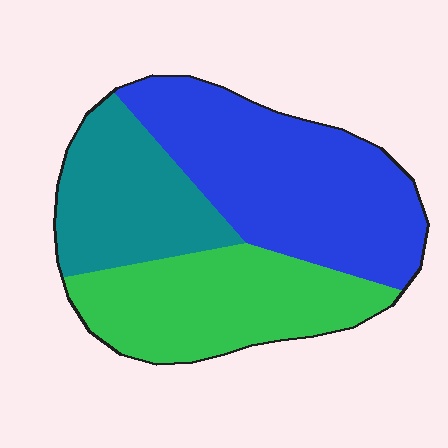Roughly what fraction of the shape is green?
Green covers about 30% of the shape.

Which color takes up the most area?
Blue, at roughly 45%.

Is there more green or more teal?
Green.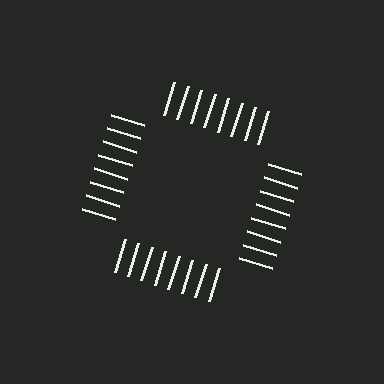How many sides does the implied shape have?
4 sides — the line-ends trace a square.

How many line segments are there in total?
32 — 8 along each of the 4 edges.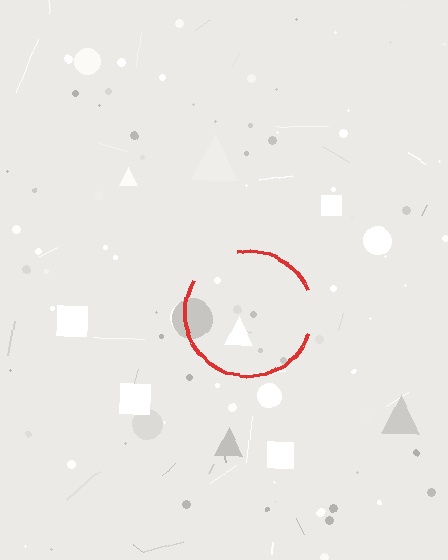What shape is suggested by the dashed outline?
The dashed outline suggests a circle.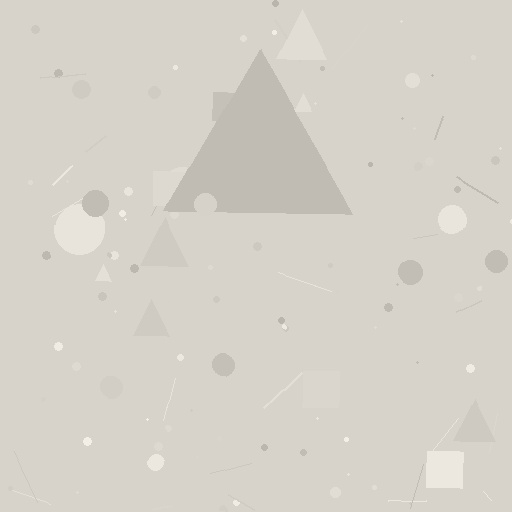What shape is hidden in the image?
A triangle is hidden in the image.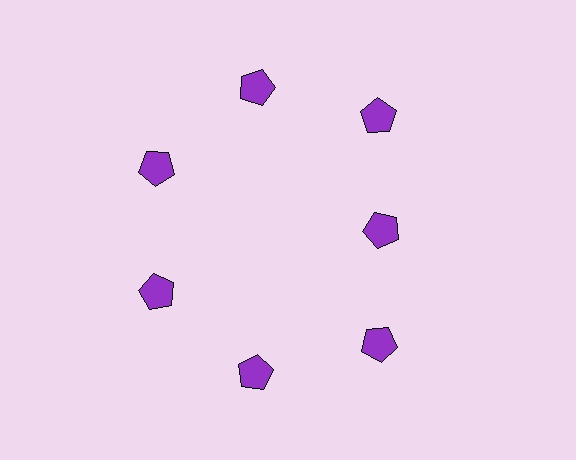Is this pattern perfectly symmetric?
No. The 7 purple pentagons are arranged in a ring, but one element near the 3 o'clock position is pulled inward toward the center, breaking the 7-fold rotational symmetry.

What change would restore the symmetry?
The symmetry would be restored by moving it outward, back onto the ring so that all 7 pentagons sit at equal angles and equal distance from the center.